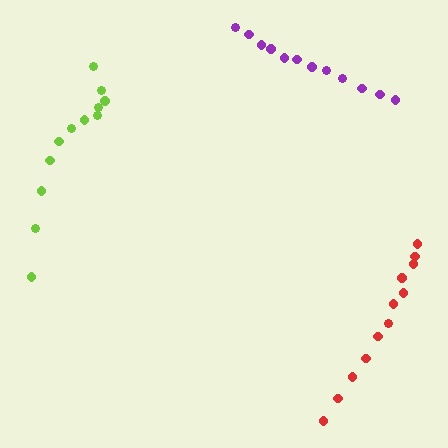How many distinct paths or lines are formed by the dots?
There are 3 distinct paths.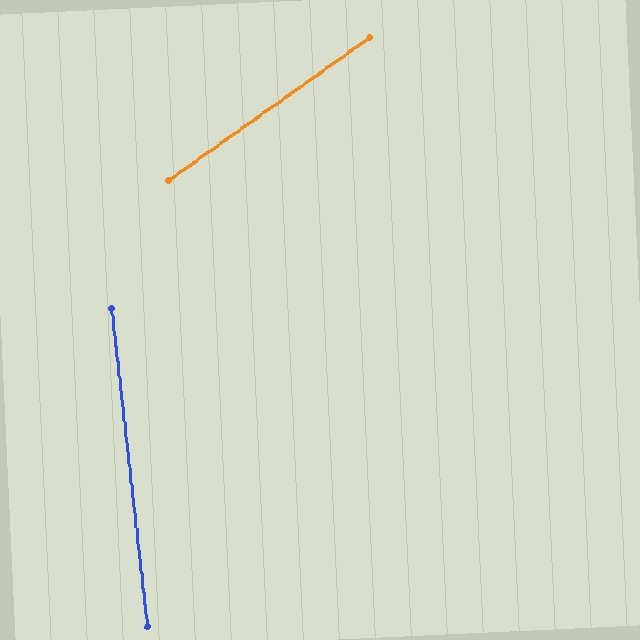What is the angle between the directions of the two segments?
Approximately 61 degrees.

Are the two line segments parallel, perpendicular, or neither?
Neither parallel nor perpendicular — they differ by about 61°.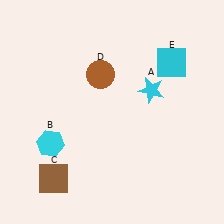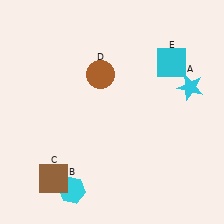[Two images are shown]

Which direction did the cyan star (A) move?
The cyan star (A) moved right.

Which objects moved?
The objects that moved are: the cyan star (A), the cyan hexagon (B).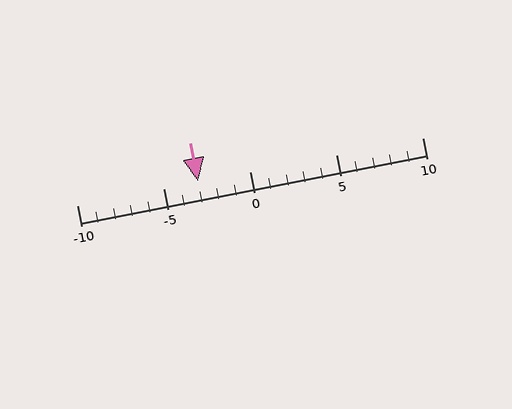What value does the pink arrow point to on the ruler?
The pink arrow points to approximately -3.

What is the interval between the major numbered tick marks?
The major tick marks are spaced 5 units apart.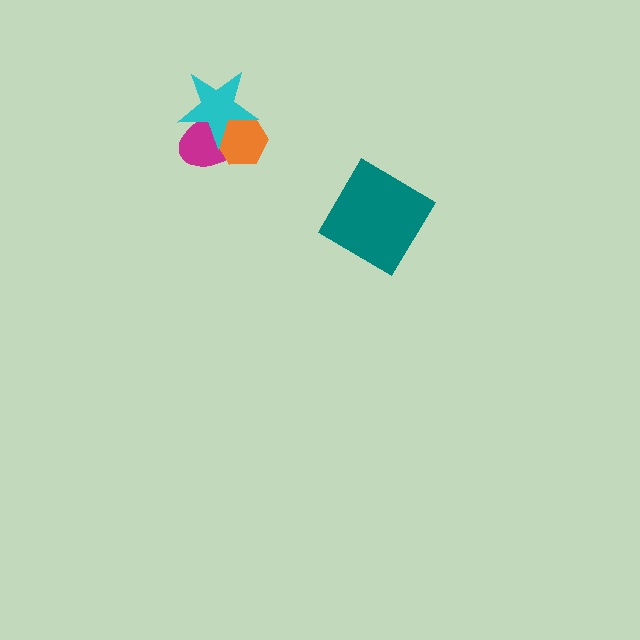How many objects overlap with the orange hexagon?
2 objects overlap with the orange hexagon.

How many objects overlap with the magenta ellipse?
2 objects overlap with the magenta ellipse.